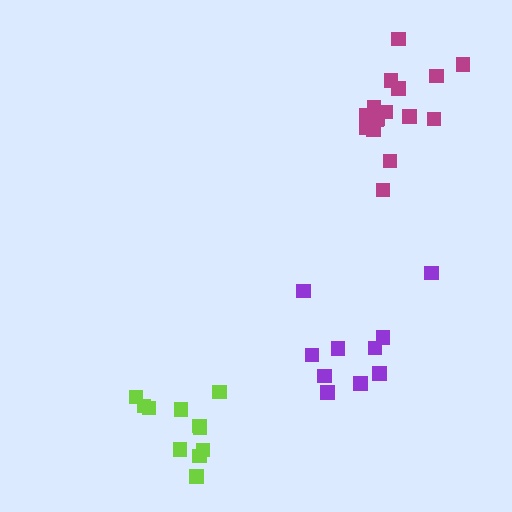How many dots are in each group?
Group 1: 10 dots, Group 2: 16 dots, Group 3: 11 dots (37 total).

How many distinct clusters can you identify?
There are 3 distinct clusters.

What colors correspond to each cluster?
The clusters are colored: purple, magenta, lime.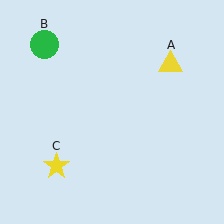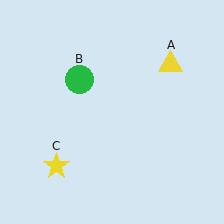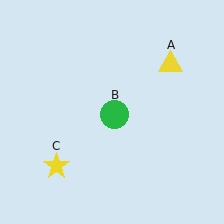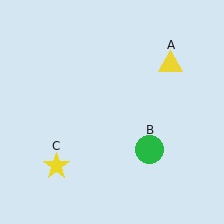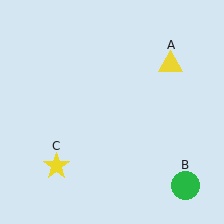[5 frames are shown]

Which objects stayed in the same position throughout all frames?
Yellow triangle (object A) and yellow star (object C) remained stationary.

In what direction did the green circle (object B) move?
The green circle (object B) moved down and to the right.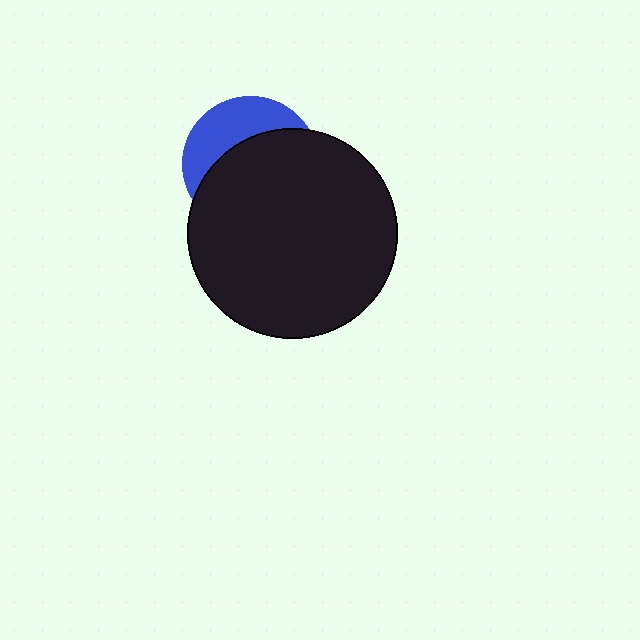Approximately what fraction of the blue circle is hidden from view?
Roughly 65% of the blue circle is hidden behind the black circle.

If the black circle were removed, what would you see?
You would see the complete blue circle.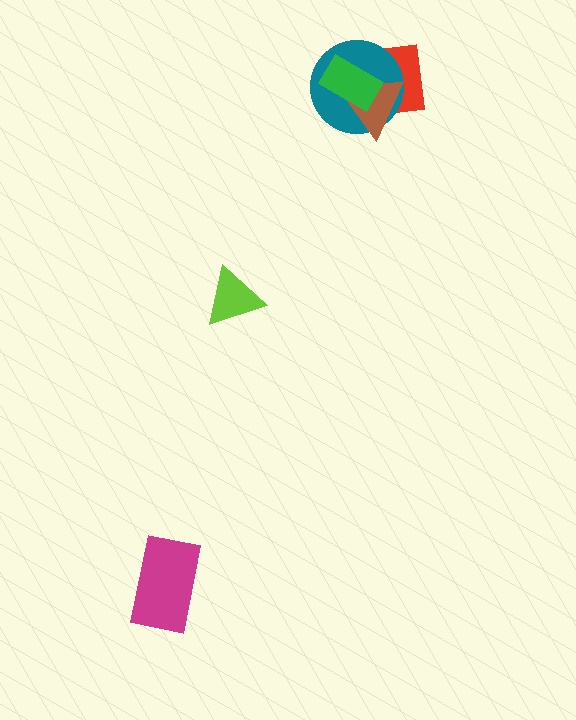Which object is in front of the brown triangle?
The green rectangle is in front of the brown triangle.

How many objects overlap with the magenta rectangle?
0 objects overlap with the magenta rectangle.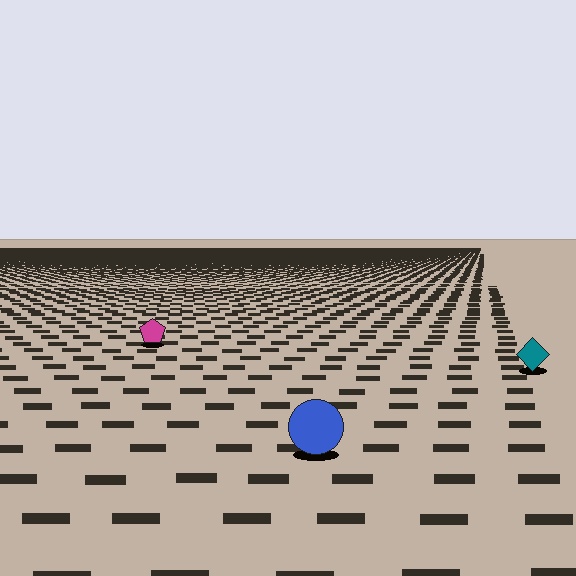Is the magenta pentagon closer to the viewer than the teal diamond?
No. The teal diamond is closer — you can tell from the texture gradient: the ground texture is coarser near it.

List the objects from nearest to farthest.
From nearest to farthest: the blue circle, the teal diamond, the magenta pentagon.